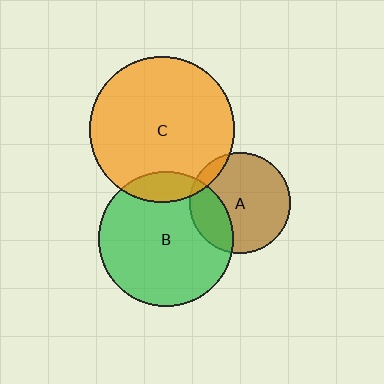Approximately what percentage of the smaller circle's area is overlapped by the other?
Approximately 25%.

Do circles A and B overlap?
Yes.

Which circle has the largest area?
Circle C (orange).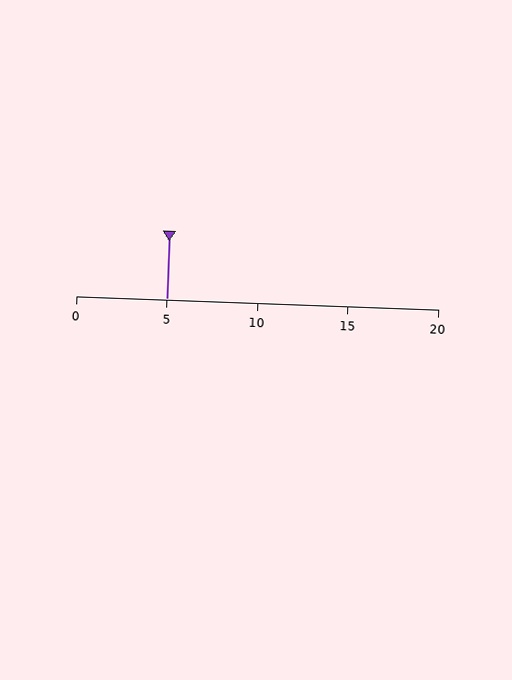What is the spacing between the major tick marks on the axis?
The major ticks are spaced 5 apart.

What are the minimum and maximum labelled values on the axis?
The axis runs from 0 to 20.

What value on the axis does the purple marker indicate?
The marker indicates approximately 5.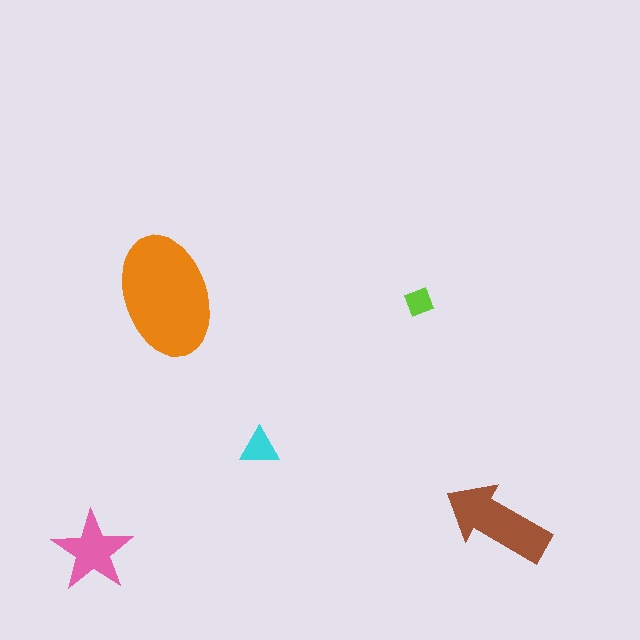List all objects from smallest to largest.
The lime diamond, the cyan triangle, the pink star, the brown arrow, the orange ellipse.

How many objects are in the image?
There are 5 objects in the image.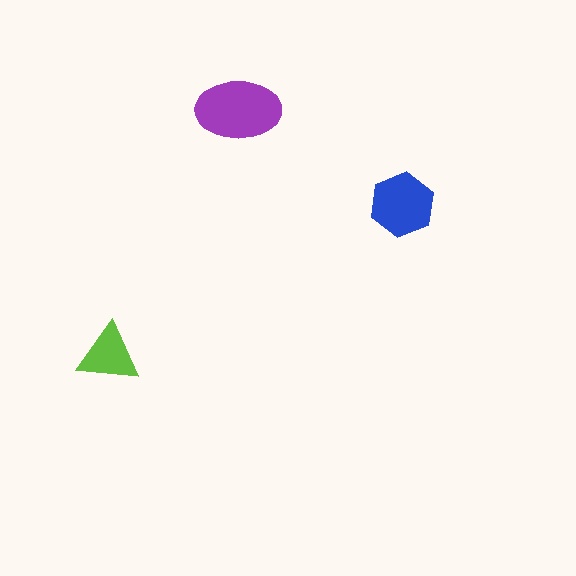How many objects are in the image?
There are 3 objects in the image.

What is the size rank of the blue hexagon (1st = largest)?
2nd.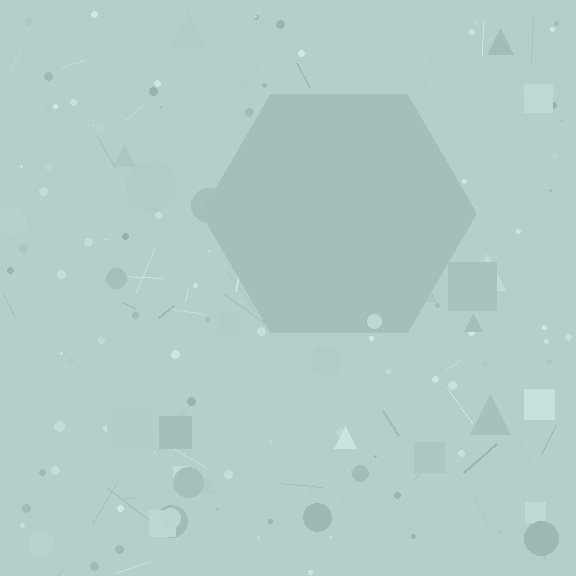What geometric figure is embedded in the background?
A hexagon is embedded in the background.